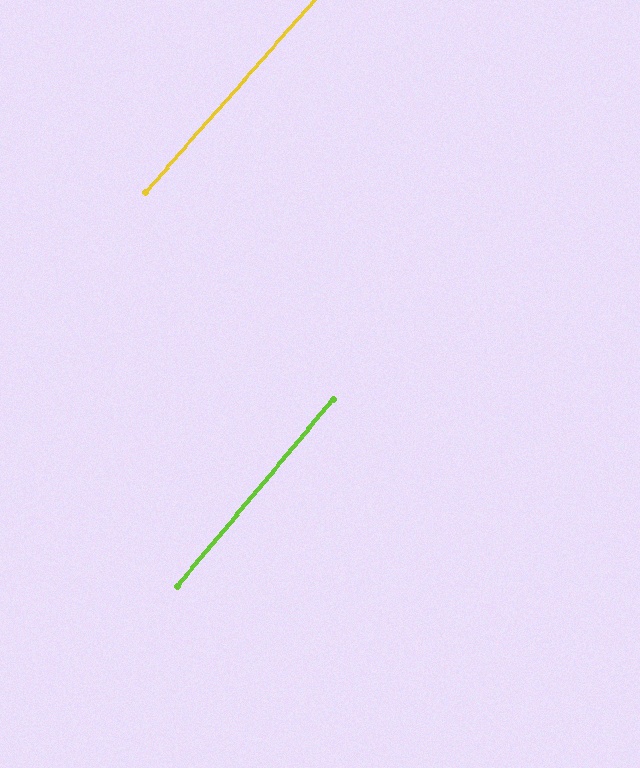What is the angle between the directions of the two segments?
Approximately 1 degree.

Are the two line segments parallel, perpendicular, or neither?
Parallel — their directions differ by only 1.2°.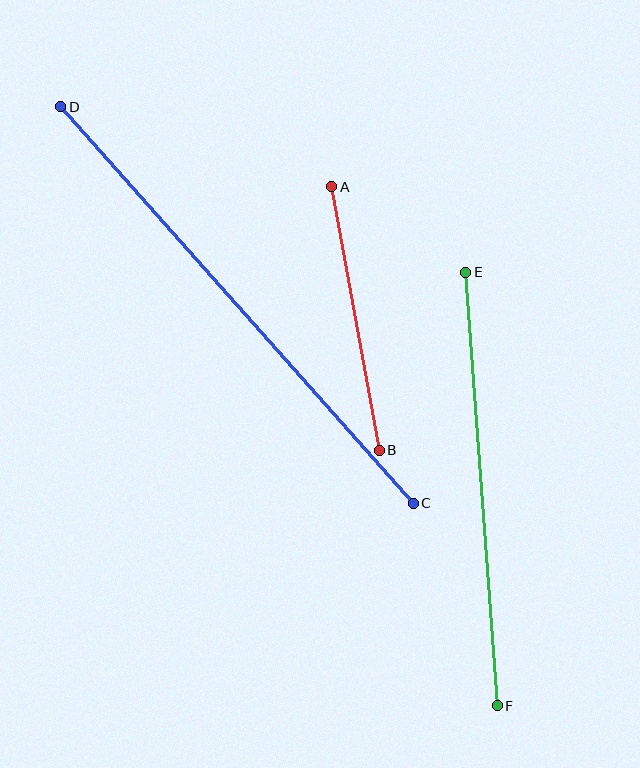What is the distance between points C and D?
The distance is approximately 531 pixels.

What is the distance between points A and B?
The distance is approximately 268 pixels.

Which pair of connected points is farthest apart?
Points C and D are farthest apart.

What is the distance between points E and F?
The distance is approximately 434 pixels.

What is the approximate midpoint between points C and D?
The midpoint is at approximately (237, 305) pixels.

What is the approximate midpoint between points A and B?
The midpoint is at approximately (355, 319) pixels.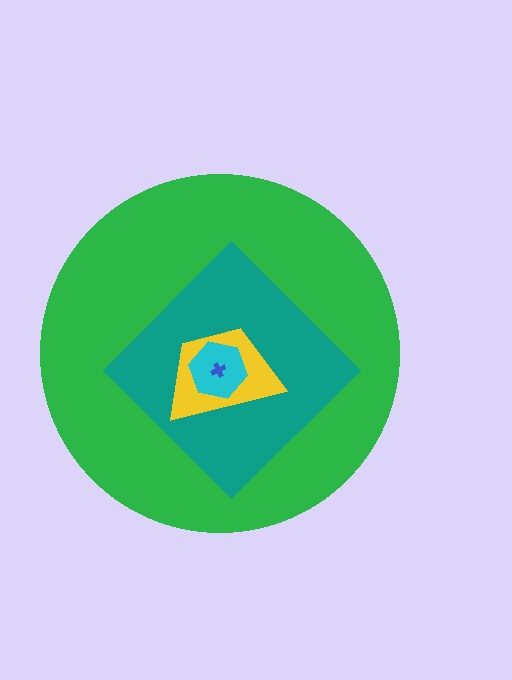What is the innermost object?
The blue cross.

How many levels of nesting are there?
5.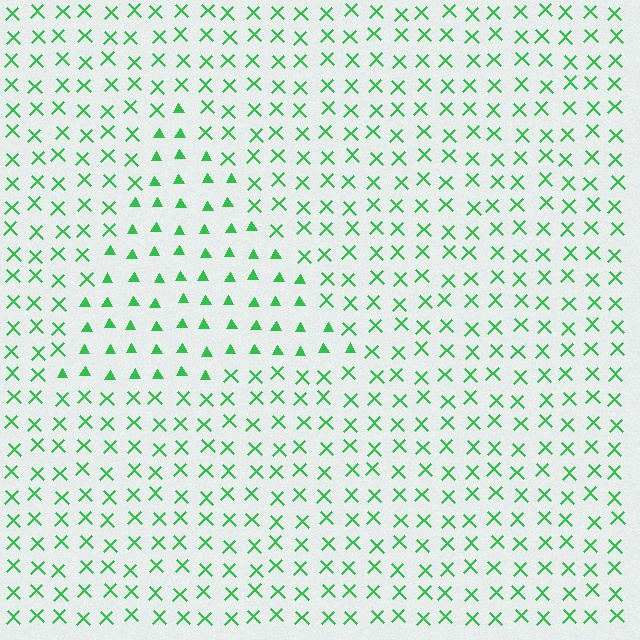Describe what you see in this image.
The image is filled with small green elements arranged in a uniform grid. A triangle-shaped region contains triangles, while the surrounding area contains X marks. The boundary is defined purely by the change in element shape.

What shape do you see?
I see a triangle.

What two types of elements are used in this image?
The image uses triangles inside the triangle region and X marks outside it.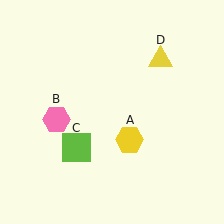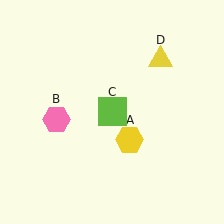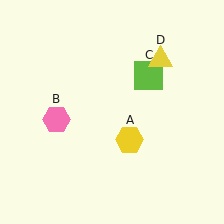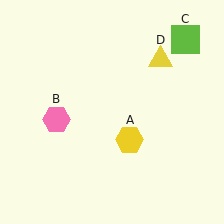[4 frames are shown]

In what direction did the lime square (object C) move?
The lime square (object C) moved up and to the right.